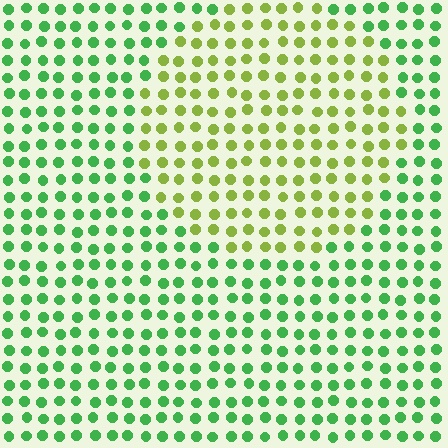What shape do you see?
I see a circle.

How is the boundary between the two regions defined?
The boundary is defined purely by a slight shift in hue (about 44 degrees). Spacing, size, and orientation are identical on both sides.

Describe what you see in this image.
The image is filled with small green elements in a uniform arrangement. A circle-shaped region is visible where the elements are tinted to a slightly different hue, forming a subtle color boundary.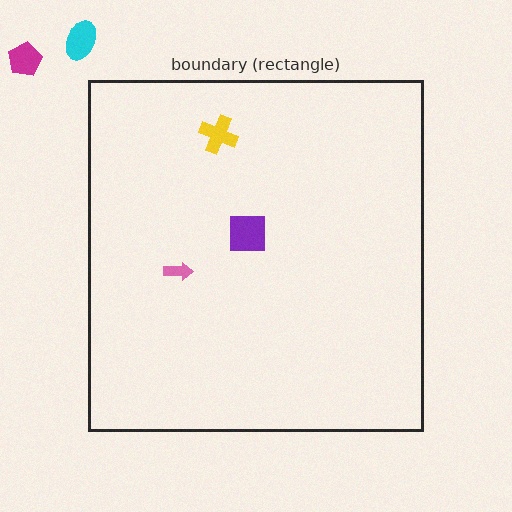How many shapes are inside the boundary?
3 inside, 2 outside.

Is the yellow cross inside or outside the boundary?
Inside.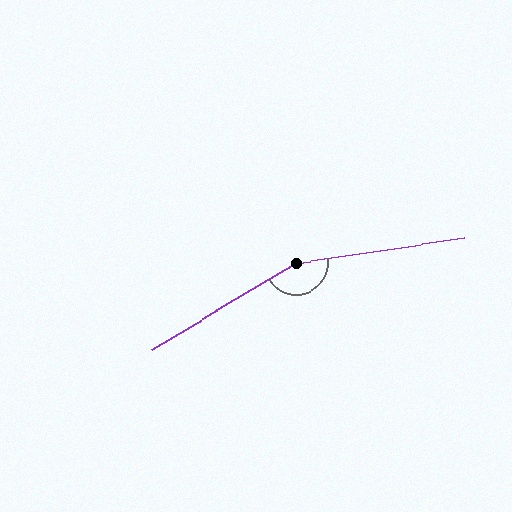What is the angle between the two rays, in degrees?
Approximately 158 degrees.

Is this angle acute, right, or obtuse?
It is obtuse.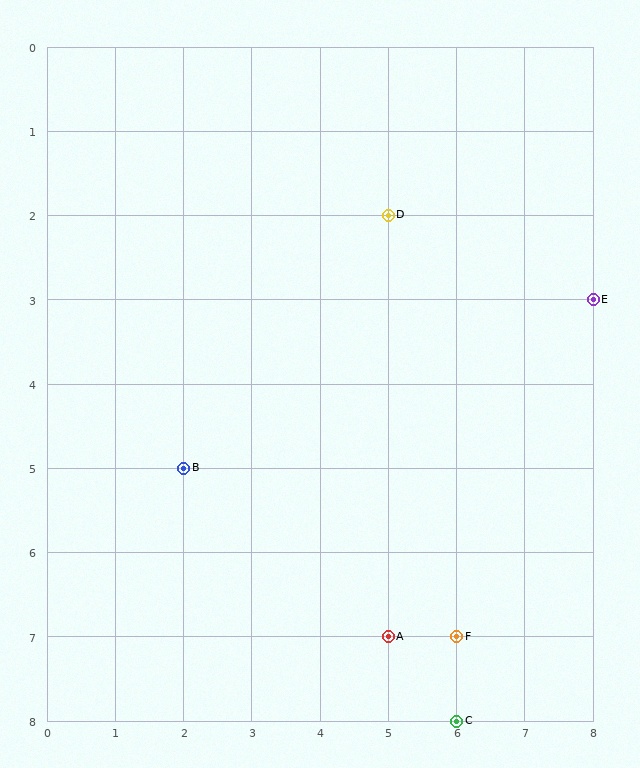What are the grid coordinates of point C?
Point C is at grid coordinates (6, 8).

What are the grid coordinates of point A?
Point A is at grid coordinates (5, 7).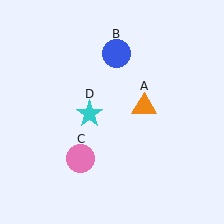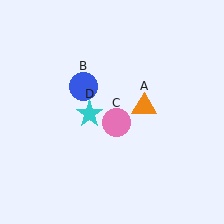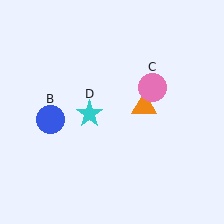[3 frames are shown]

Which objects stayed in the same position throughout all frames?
Orange triangle (object A) and cyan star (object D) remained stationary.